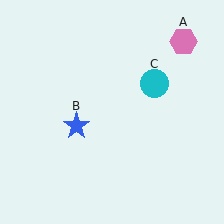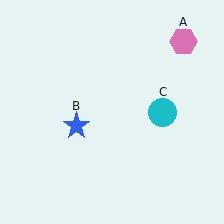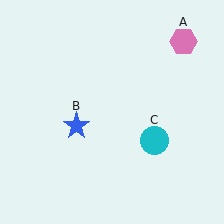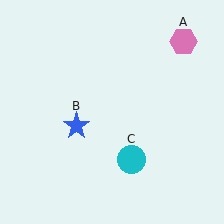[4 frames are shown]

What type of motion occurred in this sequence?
The cyan circle (object C) rotated clockwise around the center of the scene.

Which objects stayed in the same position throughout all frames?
Pink hexagon (object A) and blue star (object B) remained stationary.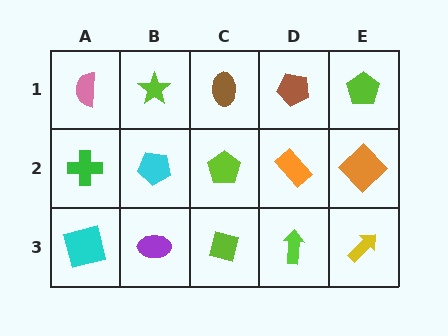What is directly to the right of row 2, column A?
A cyan pentagon.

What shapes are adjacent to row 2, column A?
A pink semicircle (row 1, column A), a cyan square (row 3, column A), a cyan pentagon (row 2, column B).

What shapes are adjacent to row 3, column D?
An orange rectangle (row 2, column D), a lime square (row 3, column C), a yellow arrow (row 3, column E).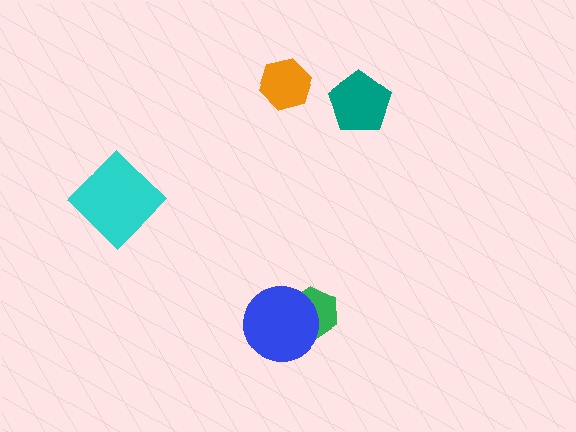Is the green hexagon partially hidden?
Yes, it is partially covered by another shape.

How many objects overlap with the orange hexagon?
0 objects overlap with the orange hexagon.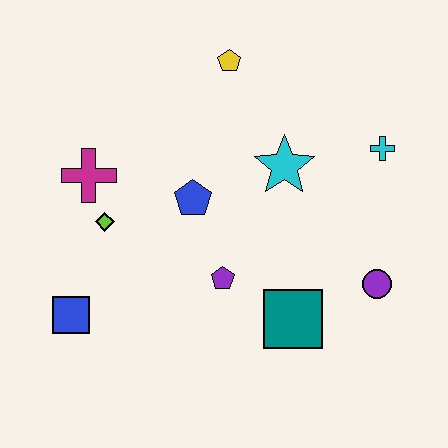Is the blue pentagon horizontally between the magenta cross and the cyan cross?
Yes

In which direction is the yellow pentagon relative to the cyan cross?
The yellow pentagon is to the left of the cyan cross.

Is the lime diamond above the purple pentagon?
Yes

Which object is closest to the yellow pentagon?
The cyan star is closest to the yellow pentagon.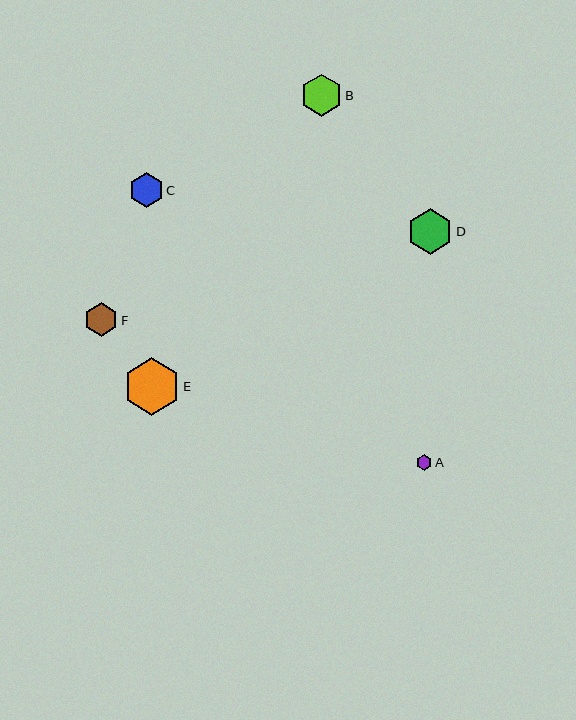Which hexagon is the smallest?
Hexagon A is the smallest with a size of approximately 16 pixels.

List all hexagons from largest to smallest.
From largest to smallest: E, D, B, C, F, A.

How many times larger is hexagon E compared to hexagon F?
Hexagon E is approximately 1.7 times the size of hexagon F.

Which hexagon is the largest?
Hexagon E is the largest with a size of approximately 57 pixels.